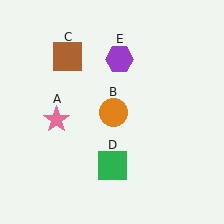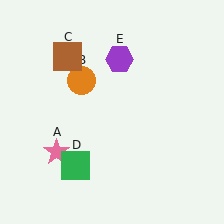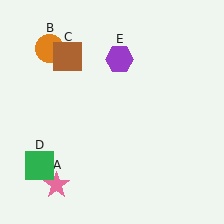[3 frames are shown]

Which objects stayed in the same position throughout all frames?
Brown square (object C) and purple hexagon (object E) remained stationary.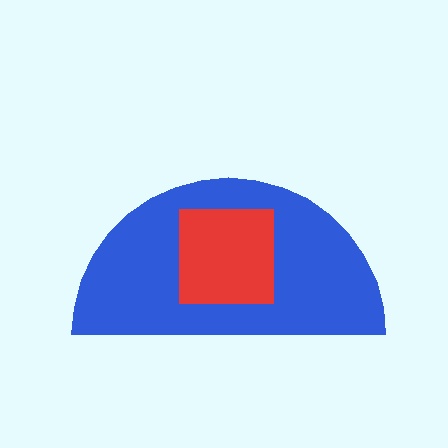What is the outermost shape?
The blue semicircle.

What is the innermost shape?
The red square.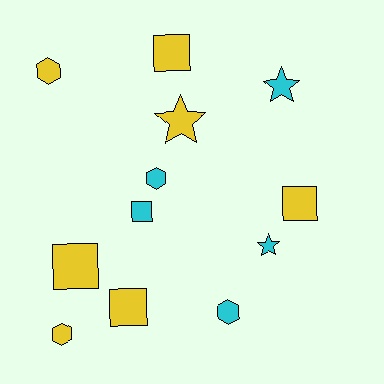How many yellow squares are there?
There are 4 yellow squares.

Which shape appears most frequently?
Square, with 5 objects.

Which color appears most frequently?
Yellow, with 7 objects.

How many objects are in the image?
There are 12 objects.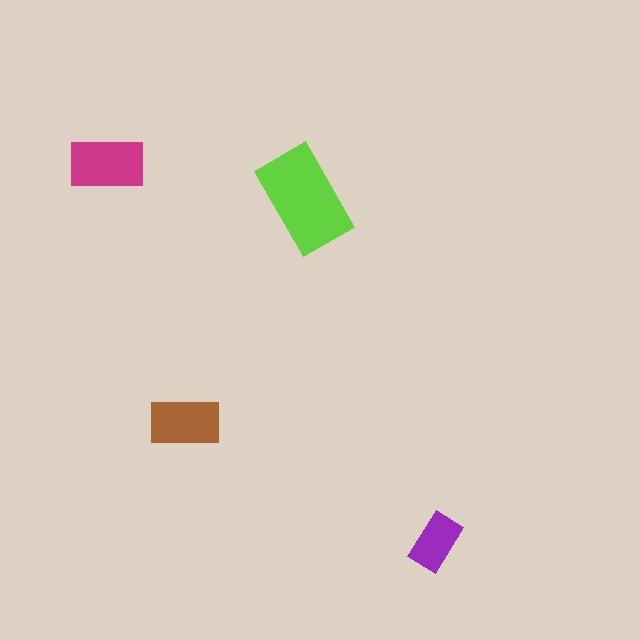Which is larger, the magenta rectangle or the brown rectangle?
The magenta one.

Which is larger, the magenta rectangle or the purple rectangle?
The magenta one.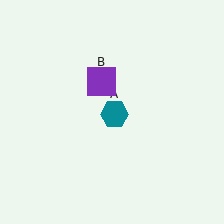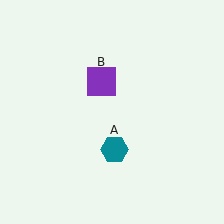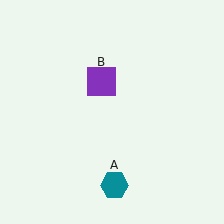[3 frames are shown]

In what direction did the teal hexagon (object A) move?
The teal hexagon (object A) moved down.